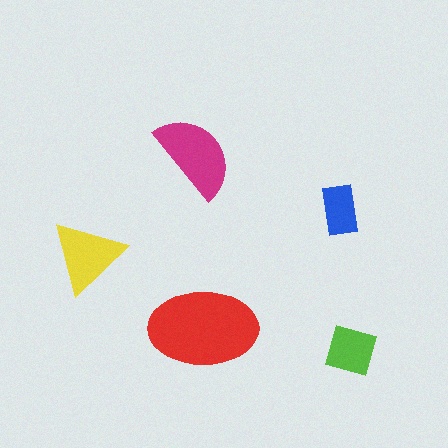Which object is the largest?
The red ellipse.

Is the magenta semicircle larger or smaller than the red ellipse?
Smaller.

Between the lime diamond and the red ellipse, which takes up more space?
The red ellipse.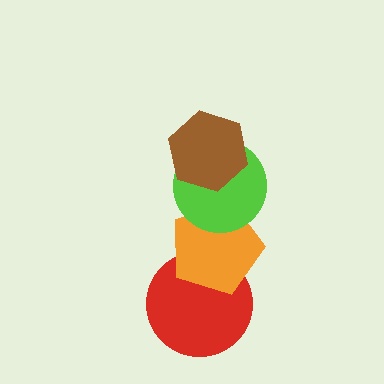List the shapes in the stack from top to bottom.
From top to bottom: the brown hexagon, the lime circle, the orange pentagon, the red circle.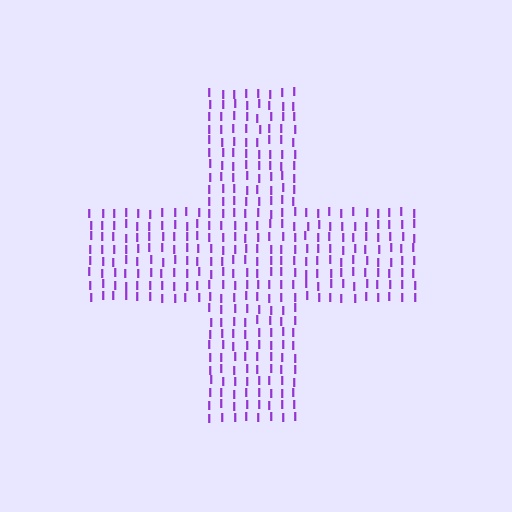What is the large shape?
The large shape is a cross.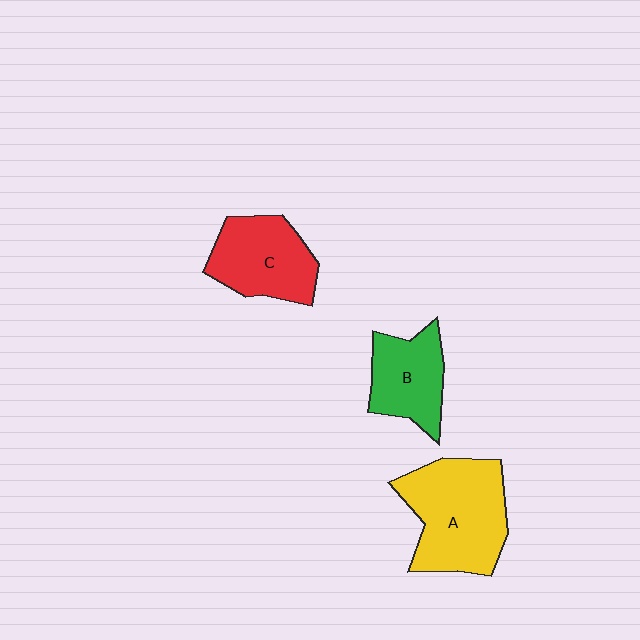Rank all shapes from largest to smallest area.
From largest to smallest: A (yellow), C (red), B (green).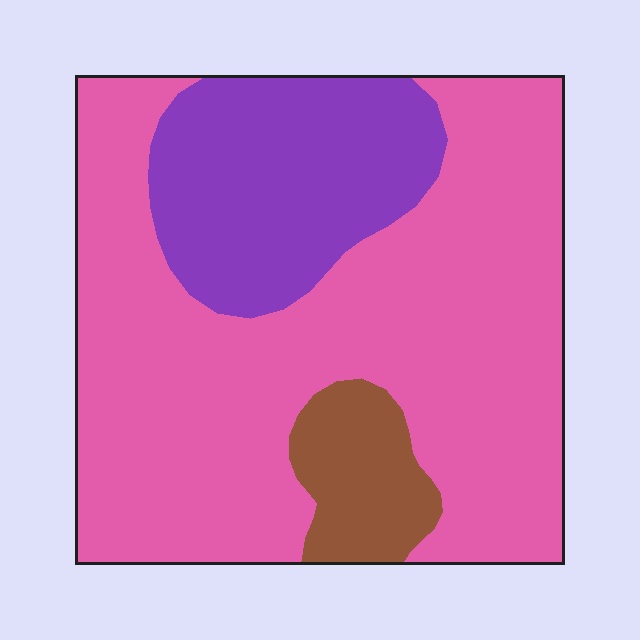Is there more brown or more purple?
Purple.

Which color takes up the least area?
Brown, at roughly 10%.